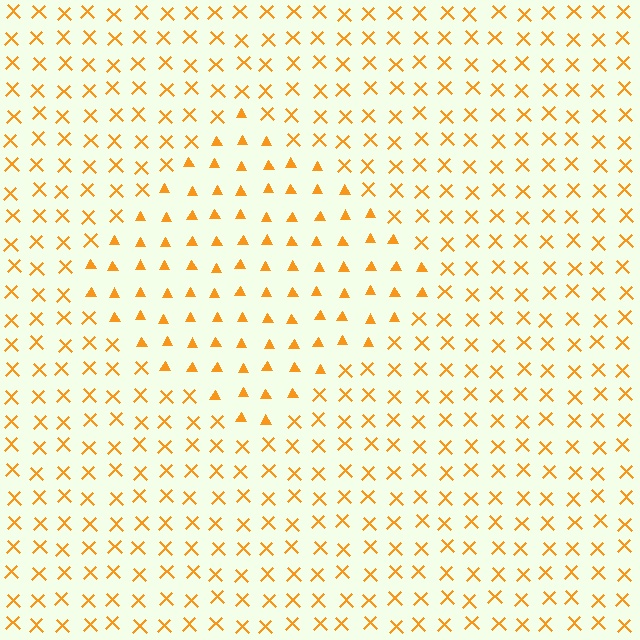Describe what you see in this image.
The image is filled with small orange elements arranged in a uniform grid. A diamond-shaped region contains triangles, while the surrounding area contains X marks. The boundary is defined purely by the change in element shape.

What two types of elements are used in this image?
The image uses triangles inside the diamond region and X marks outside it.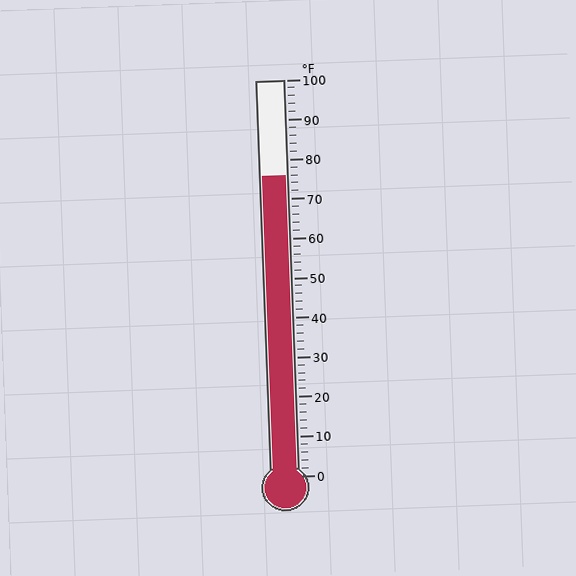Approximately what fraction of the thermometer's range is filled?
The thermometer is filled to approximately 75% of its range.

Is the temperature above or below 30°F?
The temperature is above 30°F.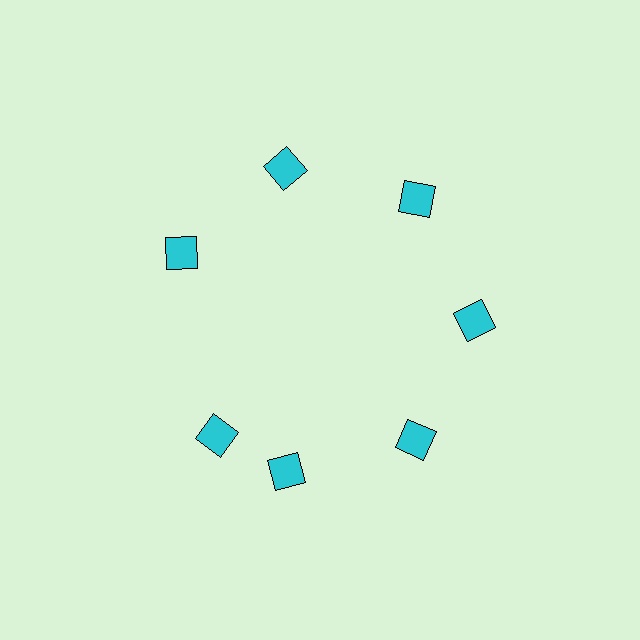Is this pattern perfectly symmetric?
No. The 7 cyan diamonds are arranged in a ring, but one element near the 8 o'clock position is rotated out of alignment along the ring, breaking the 7-fold rotational symmetry.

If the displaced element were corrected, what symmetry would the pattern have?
It would have 7-fold rotational symmetry — the pattern would map onto itself every 51 degrees.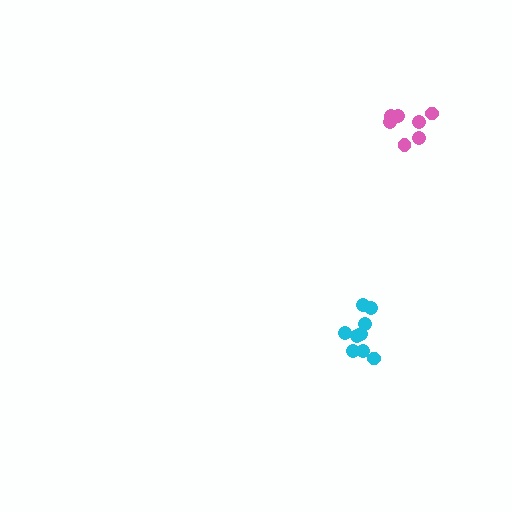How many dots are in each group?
Group 1: 10 dots, Group 2: 7 dots (17 total).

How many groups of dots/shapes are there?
There are 2 groups.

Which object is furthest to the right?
The pink cluster is rightmost.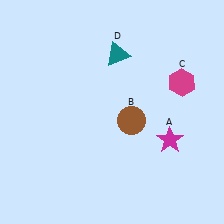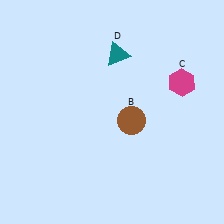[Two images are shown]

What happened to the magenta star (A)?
The magenta star (A) was removed in Image 2. It was in the bottom-right area of Image 1.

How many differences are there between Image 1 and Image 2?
There is 1 difference between the two images.